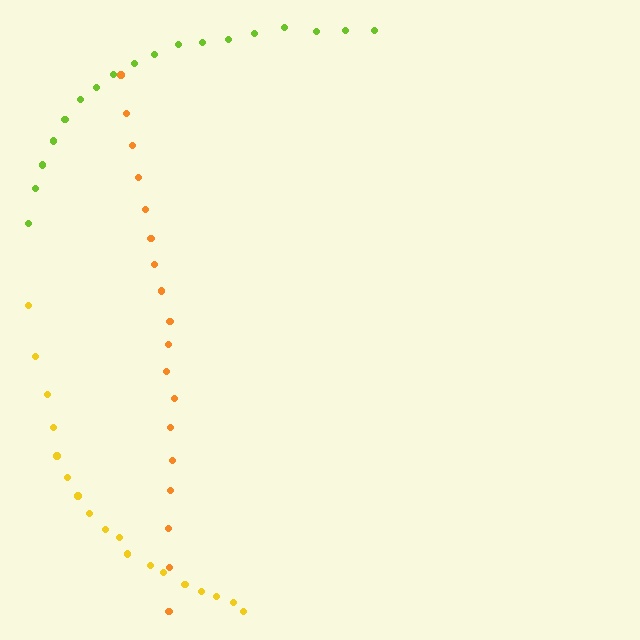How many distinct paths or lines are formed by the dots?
There are 3 distinct paths.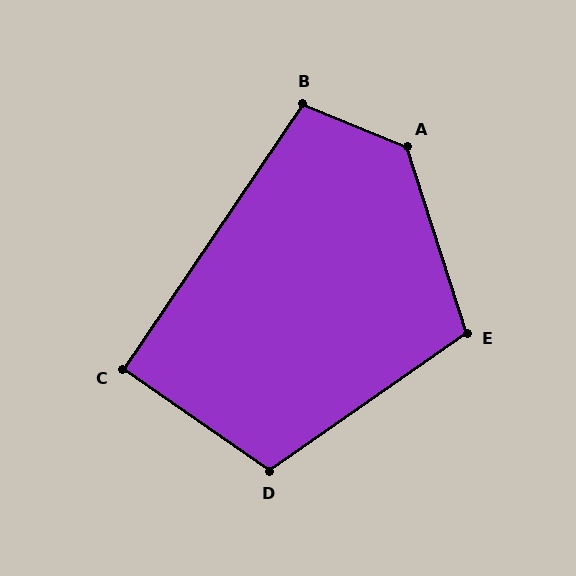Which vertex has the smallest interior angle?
C, at approximately 91 degrees.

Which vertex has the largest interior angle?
A, at approximately 130 degrees.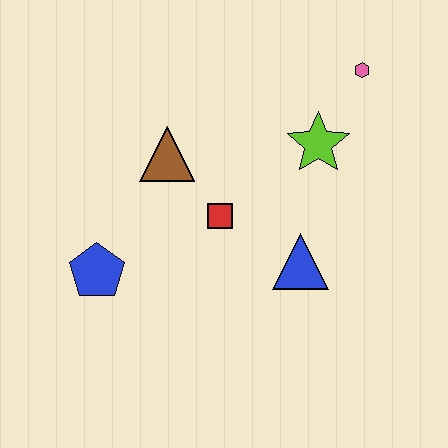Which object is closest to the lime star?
The pink hexagon is closest to the lime star.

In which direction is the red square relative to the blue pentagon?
The red square is to the right of the blue pentagon.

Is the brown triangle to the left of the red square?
Yes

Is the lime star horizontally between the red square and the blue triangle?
No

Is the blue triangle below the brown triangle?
Yes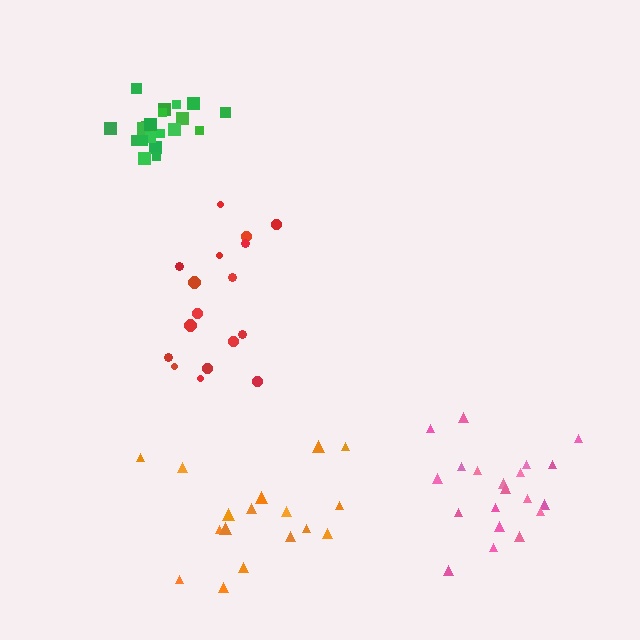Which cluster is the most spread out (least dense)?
Orange.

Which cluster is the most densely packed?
Green.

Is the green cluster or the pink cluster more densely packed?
Green.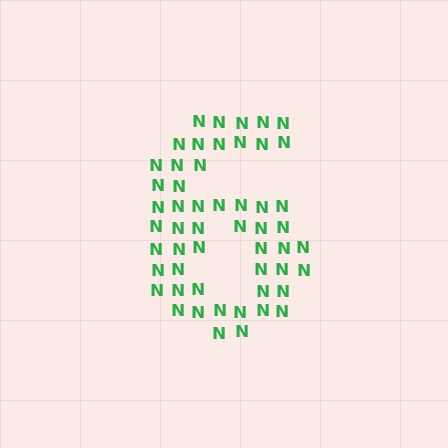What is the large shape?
The large shape is the digit 6.